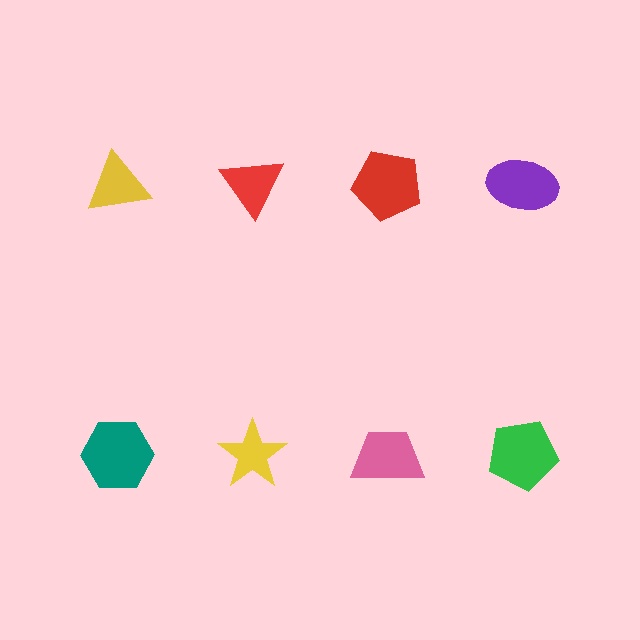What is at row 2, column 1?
A teal hexagon.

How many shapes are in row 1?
4 shapes.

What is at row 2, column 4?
A green pentagon.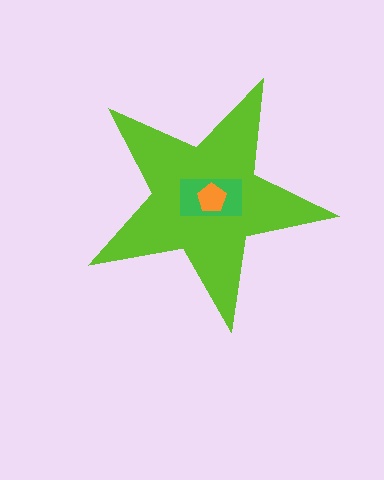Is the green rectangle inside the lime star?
Yes.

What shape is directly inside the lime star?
The green rectangle.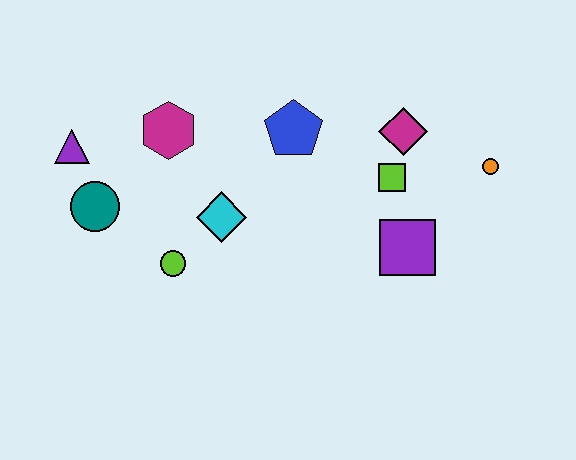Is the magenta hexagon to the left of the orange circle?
Yes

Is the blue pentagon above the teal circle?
Yes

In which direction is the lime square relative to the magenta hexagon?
The lime square is to the right of the magenta hexagon.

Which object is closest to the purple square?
The lime square is closest to the purple square.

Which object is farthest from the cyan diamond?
The orange circle is farthest from the cyan diamond.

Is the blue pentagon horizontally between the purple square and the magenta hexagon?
Yes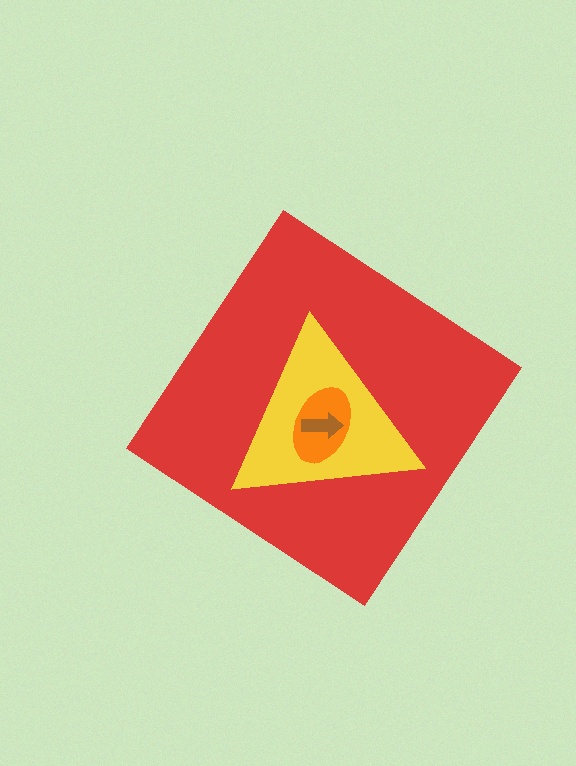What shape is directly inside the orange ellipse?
The brown arrow.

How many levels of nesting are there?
4.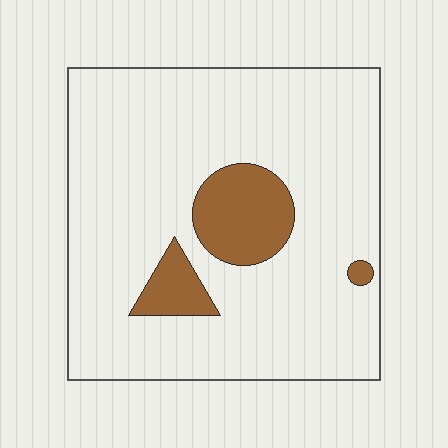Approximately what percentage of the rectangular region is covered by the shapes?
Approximately 15%.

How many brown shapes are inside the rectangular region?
3.